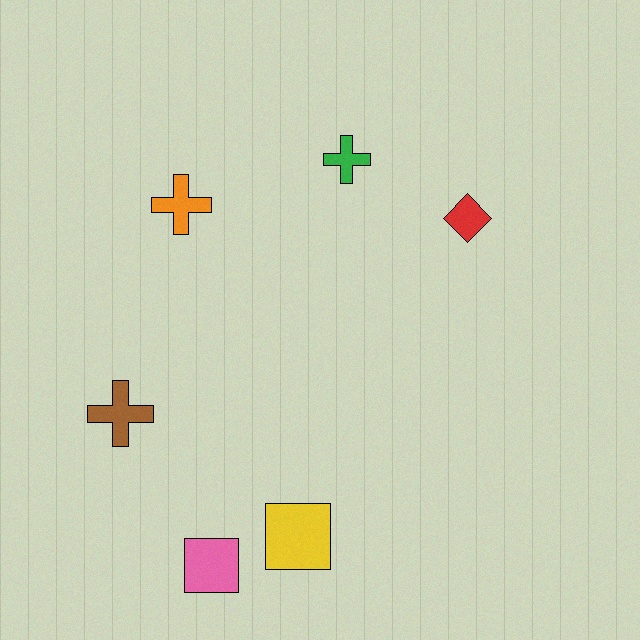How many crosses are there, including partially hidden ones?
There are 3 crosses.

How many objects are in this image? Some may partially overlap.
There are 6 objects.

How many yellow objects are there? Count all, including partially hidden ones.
There is 1 yellow object.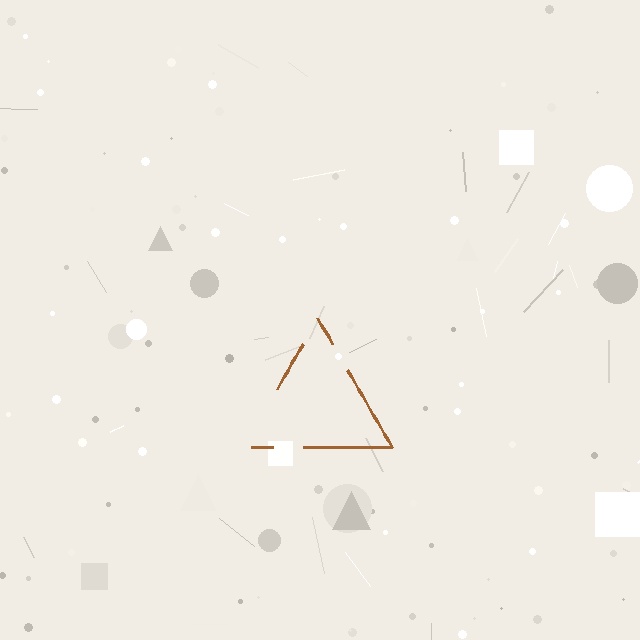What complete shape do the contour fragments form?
The contour fragments form a triangle.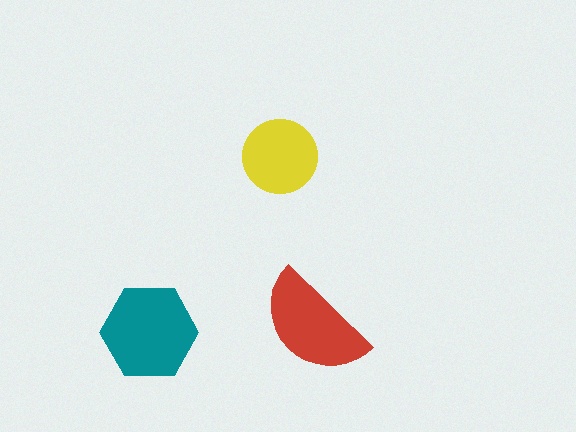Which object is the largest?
The teal hexagon.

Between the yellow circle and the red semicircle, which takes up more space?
The red semicircle.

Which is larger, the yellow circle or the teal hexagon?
The teal hexagon.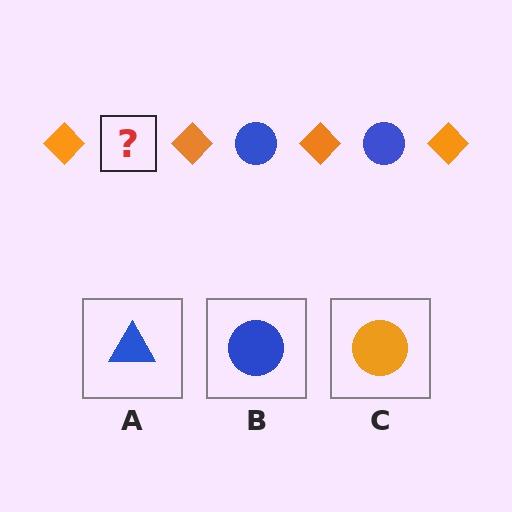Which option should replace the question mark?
Option B.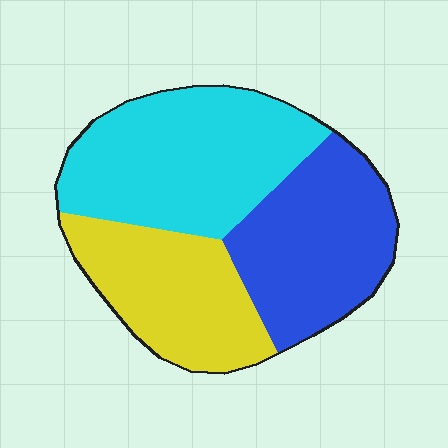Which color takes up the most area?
Cyan, at roughly 40%.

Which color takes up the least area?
Yellow, at roughly 30%.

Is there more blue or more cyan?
Cyan.